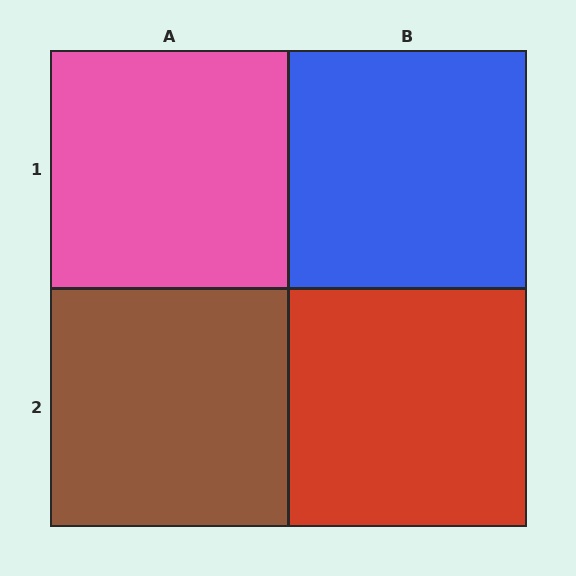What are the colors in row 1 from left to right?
Pink, blue.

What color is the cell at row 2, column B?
Red.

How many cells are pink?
1 cell is pink.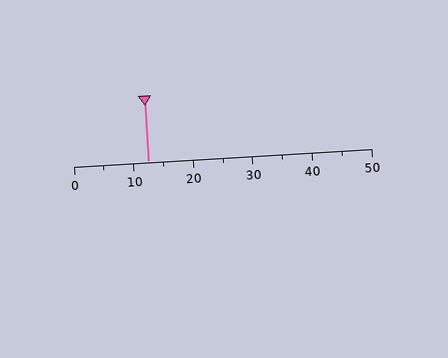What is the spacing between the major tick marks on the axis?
The major ticks are spaced 10 apart.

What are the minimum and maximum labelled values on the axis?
The axis runs from 0 to 50.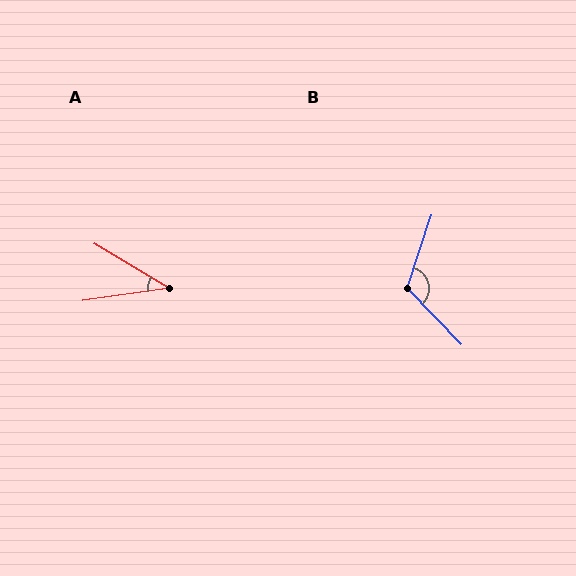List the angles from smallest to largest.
A (39°), B (117°).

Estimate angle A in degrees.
Approximately 39 degrees.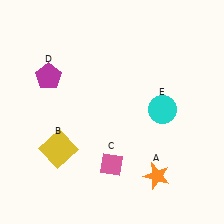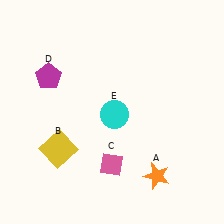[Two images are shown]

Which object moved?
The cyan circle (E) moved left.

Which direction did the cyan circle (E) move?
The cyan circle (E) moved left.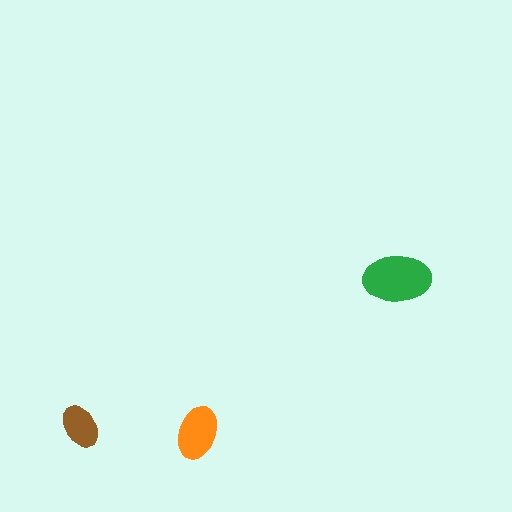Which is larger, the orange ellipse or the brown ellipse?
The orange one.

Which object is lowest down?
The orange ellipse is bottommost.